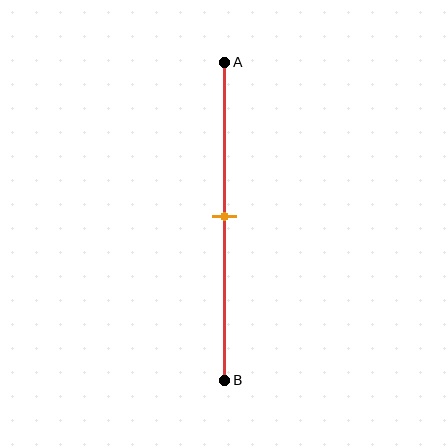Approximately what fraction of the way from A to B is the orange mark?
The orange mark is approximately 50% of the way from A to B.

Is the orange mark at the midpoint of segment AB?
Yes, the mark is approximately at the midpoint.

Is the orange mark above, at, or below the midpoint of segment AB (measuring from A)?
The orange mark is approximately at the midpoint of segment AB.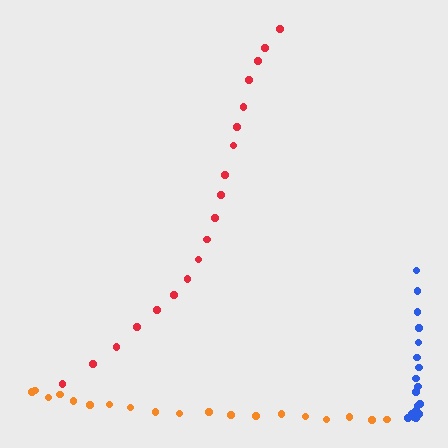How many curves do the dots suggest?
There are 3 distinct paths.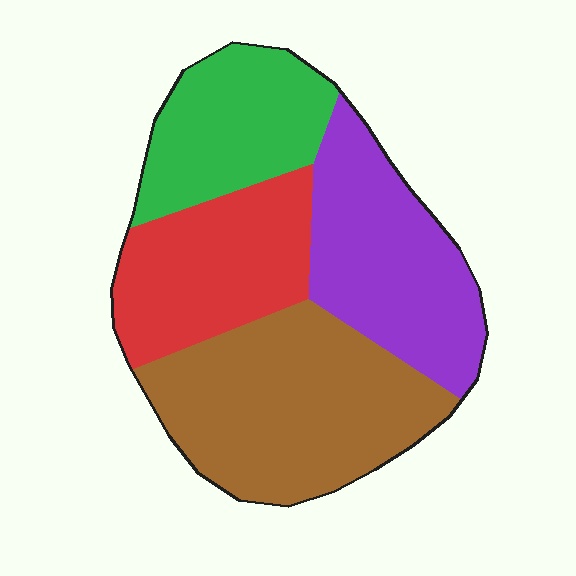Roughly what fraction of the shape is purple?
Purple takes up about one quarter (1/4) of the shape.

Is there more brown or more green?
Brown.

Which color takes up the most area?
Brown, at roughly 35%.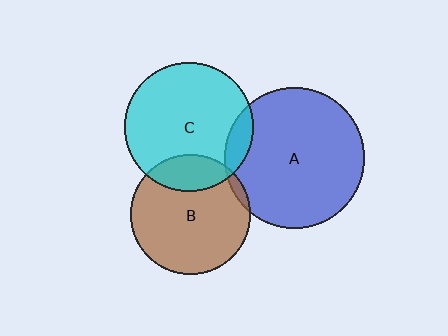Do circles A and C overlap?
Yes.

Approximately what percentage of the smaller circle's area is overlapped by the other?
Approximately 10%.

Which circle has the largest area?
Circle A (blue).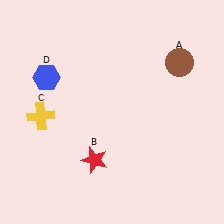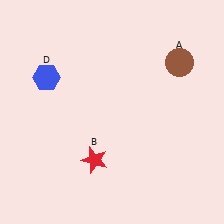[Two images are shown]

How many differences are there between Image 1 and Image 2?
There is 1 difference between the two images.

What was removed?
The yellow cross (C) was removed in Image 2.